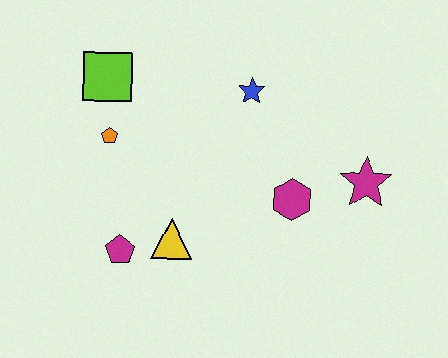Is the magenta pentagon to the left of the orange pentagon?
No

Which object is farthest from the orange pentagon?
The magenta star is farthest from the orange pentagon.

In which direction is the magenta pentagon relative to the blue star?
The magenta pentagon is below the blue star.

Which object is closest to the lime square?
The orange pentagon is closest to the lime square.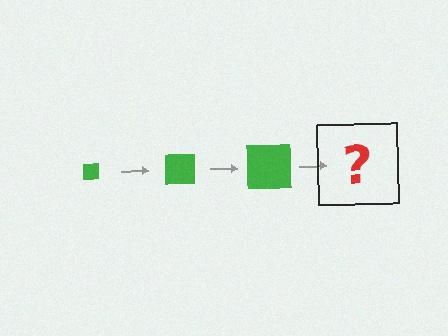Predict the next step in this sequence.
The next step is a green square, larger than the previous one.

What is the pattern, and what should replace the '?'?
The pattern is that the square gets progressively larger each step. The '?' should be a green square, larger than the previous one.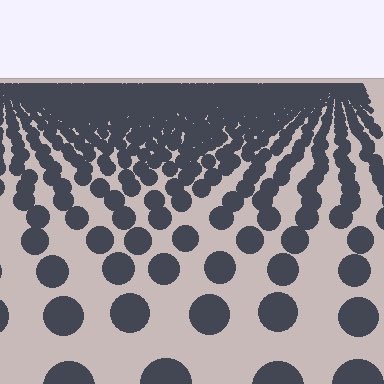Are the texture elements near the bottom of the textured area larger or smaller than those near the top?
Larger. Near the bottom, elements are closer to the viewer and appear at a bigger on-screen size.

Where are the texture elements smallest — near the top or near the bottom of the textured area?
Near the top.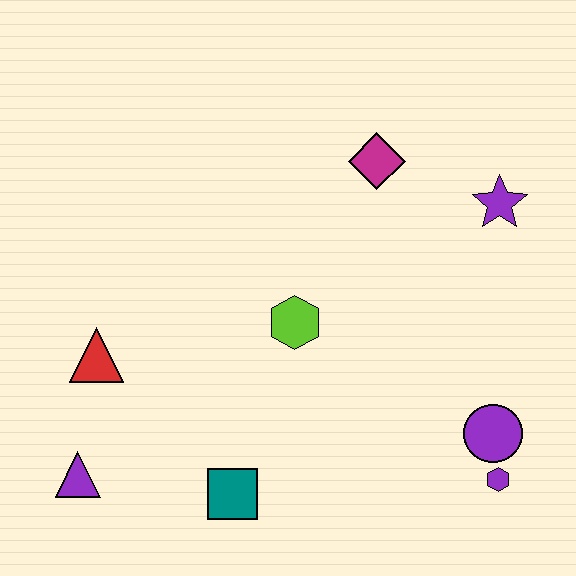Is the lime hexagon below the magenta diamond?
Yes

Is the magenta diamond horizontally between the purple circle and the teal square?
Yes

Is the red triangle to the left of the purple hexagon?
Yes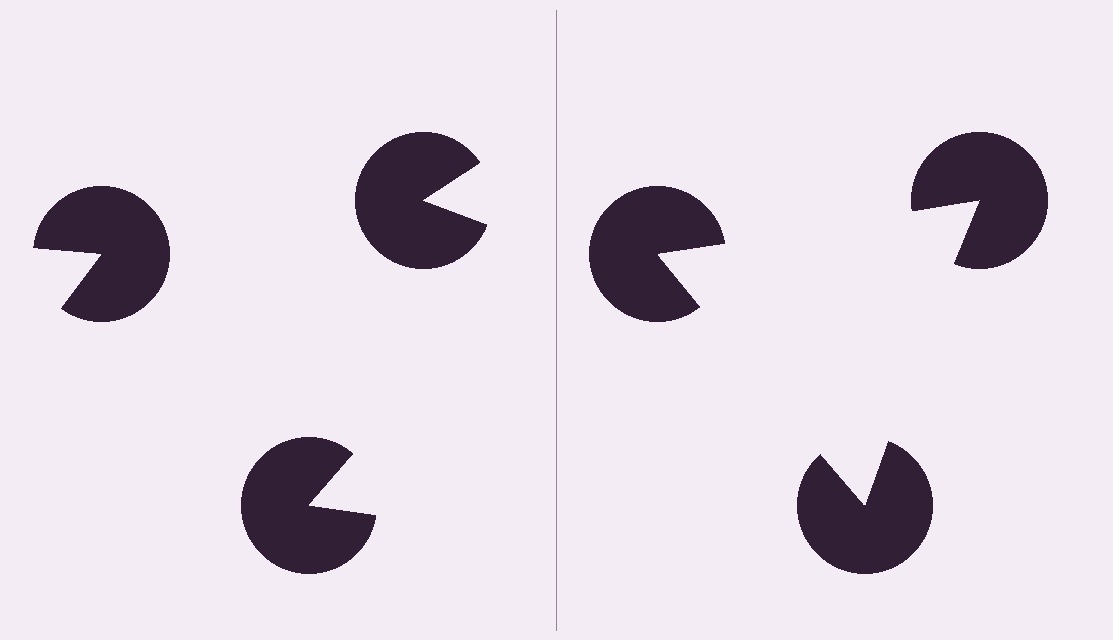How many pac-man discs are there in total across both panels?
6 — 3 on each side.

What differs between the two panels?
The pac-man discs are positioned identically on both sides; only the wedge orientations differ. On the right they align to a triangle; on the left they are misaligned.